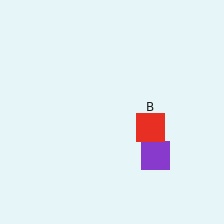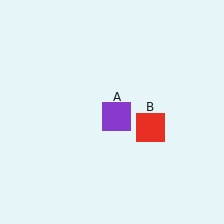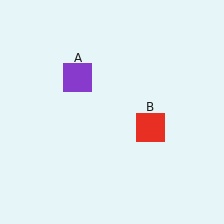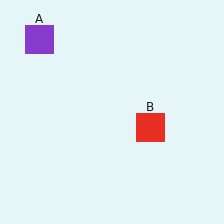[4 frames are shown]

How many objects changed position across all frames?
1 object changed position: purple square (object A).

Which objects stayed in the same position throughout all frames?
Red square (object B) remained stationary.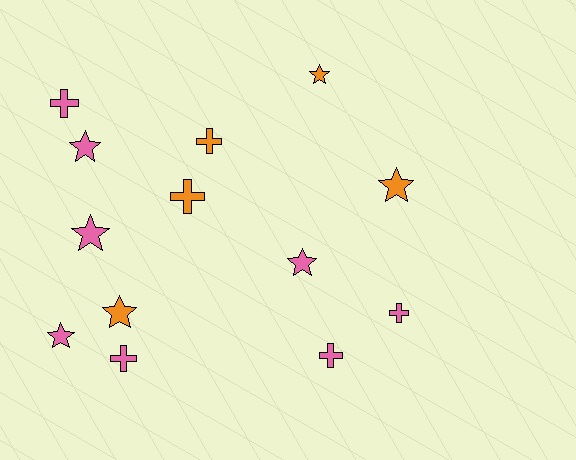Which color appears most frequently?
Pink, with 8 objects.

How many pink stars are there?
There are 4 pink stars.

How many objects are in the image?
There are 13 objects.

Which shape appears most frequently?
Star, with 7 objects.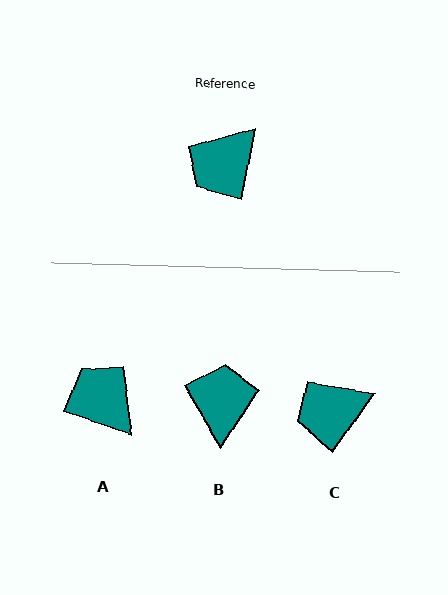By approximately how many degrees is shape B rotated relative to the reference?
Approximately 139 degrees clockwise.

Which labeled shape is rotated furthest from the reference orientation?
B, about 139 degrees away.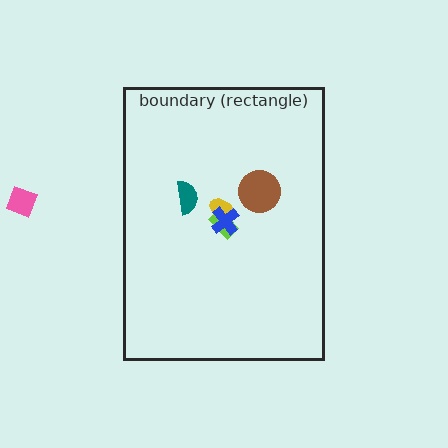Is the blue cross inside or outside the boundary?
Inside.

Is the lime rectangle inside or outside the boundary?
Inside.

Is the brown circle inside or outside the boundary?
Inside.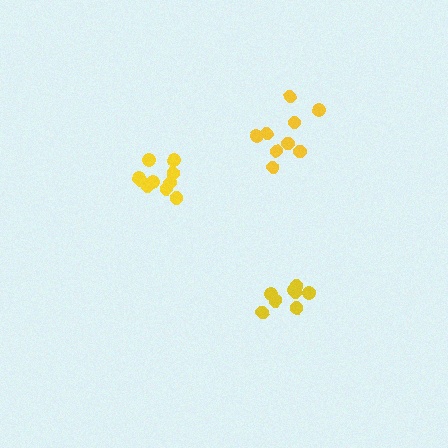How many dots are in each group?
Group 1: 10 dots, Group 2: 9 dots, Group 3: 8 dots (27 total).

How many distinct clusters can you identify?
There are 3 distinct clusters.